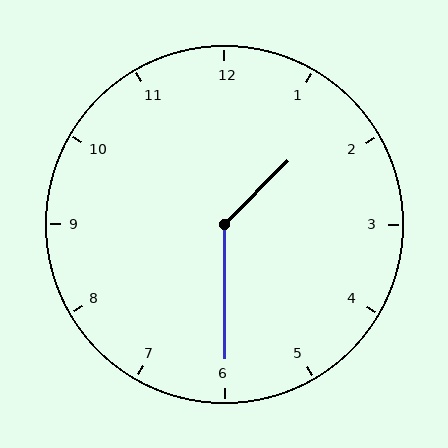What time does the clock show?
1:30.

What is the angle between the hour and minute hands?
Approximately 135 degrees.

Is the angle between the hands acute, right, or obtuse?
It is obtuse.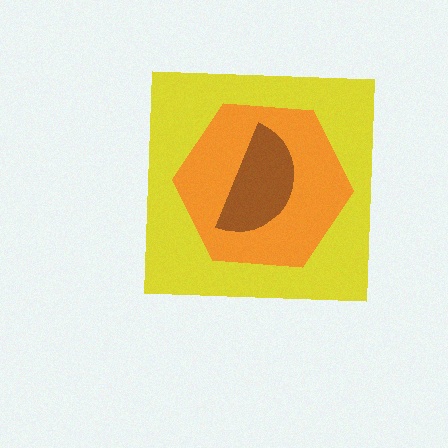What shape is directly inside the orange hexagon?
The brown semicircle.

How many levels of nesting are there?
3.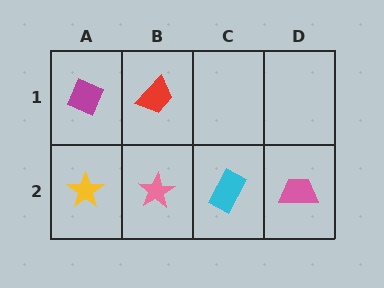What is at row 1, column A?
A magenta diamond.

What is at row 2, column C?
A cyan rectangle.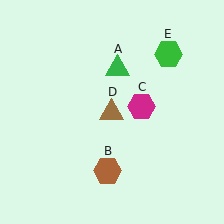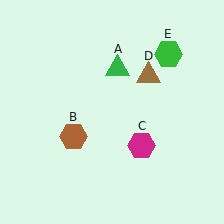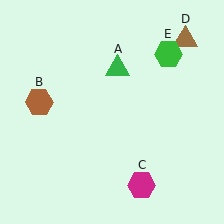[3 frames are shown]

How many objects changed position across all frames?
3 objects changed position: brown hexagon (object B), magenta hexagon (object C), brown triangle (object D).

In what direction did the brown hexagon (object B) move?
The brown hexagon (object B) moved up and to the left.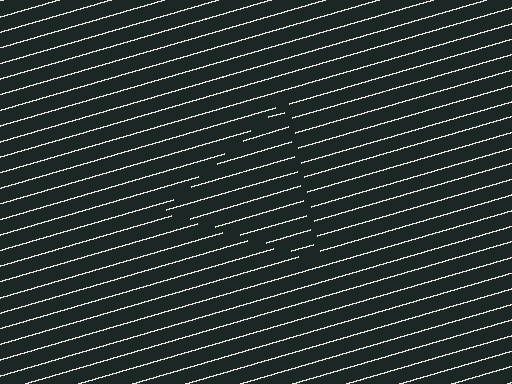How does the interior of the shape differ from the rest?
The interior of the shape contains the same grating, shifted by half a period — the contour is defined by the phase discontinuity where line-ends from the inner and outer gratings abut.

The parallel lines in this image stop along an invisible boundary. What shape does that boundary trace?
An illusory triangle. The interior of the shape contains the same grating, shifted by half a period — the contour is defined by the phase discontinuity where line-ends from the inner and outer gratings abut.